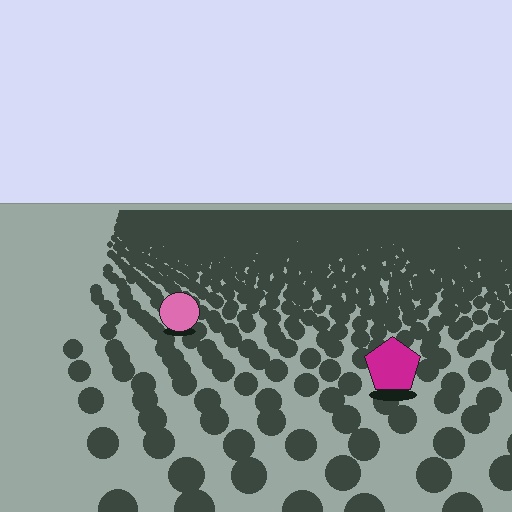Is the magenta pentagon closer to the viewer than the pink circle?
Yes. The magenta pentagon is closer — you can tell from the texture gradient: the ground texture is coarser near it.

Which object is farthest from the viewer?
The pink circle is farthest from the viewer. It appears smaller and the ground texture around it is denser.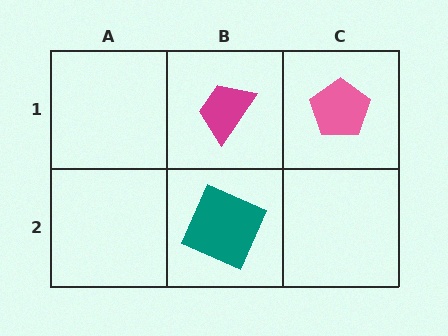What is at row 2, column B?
A teal square.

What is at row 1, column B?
A magenta trapezoid.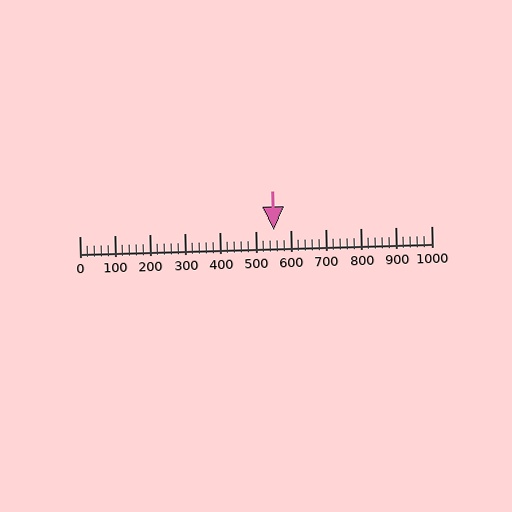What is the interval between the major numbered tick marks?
The major tick marks are spaced 100 units apart.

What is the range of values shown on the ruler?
The ruler shows values from 0 to 1000.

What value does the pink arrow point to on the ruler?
The pink arrow points to approximately 551.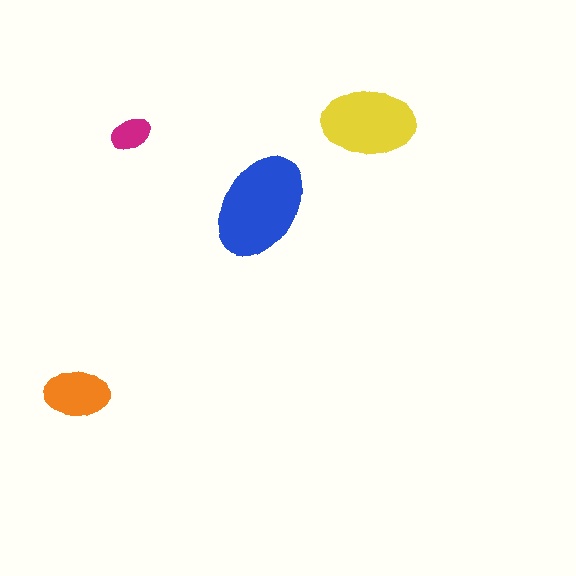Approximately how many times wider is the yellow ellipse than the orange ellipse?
About 1.5 times wider.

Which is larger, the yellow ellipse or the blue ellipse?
The blue one.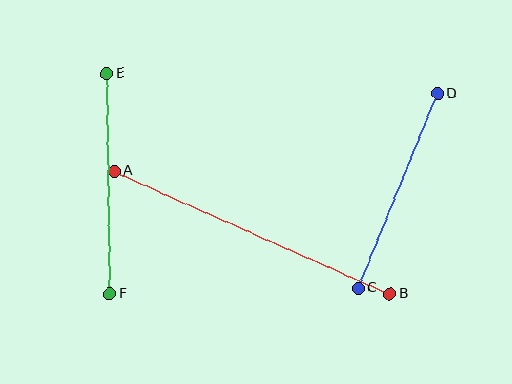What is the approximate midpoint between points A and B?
The midpoint is at approximately (252, 232) pixels.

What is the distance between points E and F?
The distance is approximately 220 pixels.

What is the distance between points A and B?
The distance is approximately 302 pixels.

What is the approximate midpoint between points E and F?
The midpoint is at approximately (108, 183) pixels.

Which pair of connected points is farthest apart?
Points A and B are farthest apart.